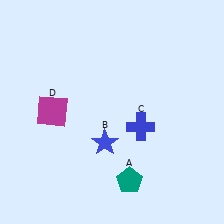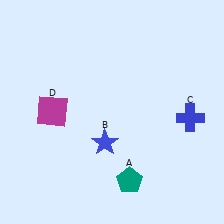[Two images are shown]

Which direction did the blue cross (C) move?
The blue cross (C) moved right.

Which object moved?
The blue cross (C) moved right.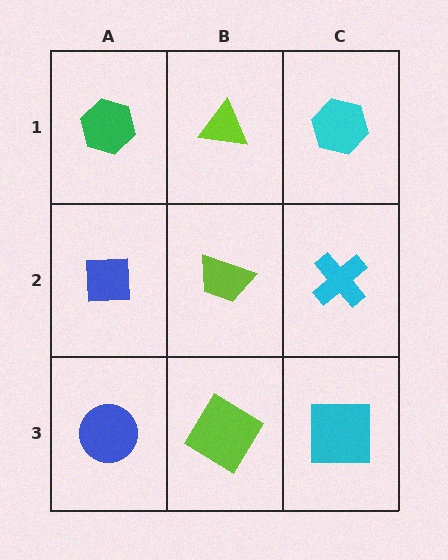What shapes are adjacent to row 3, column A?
A blue square (row 2, column A), a lime diamond (row 3, column B).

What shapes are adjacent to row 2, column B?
A lime triangle (row 1, column B), a lime diamond (row 3, column B), a blue square (row 2, column A), a cyan cross (row 2, column C).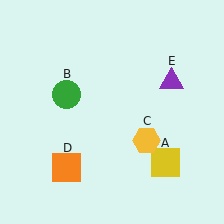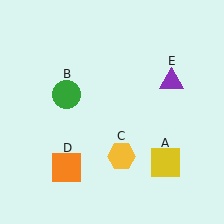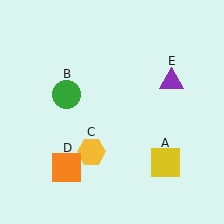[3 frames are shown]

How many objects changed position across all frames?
1 object changed position: yellow hexagon (object C).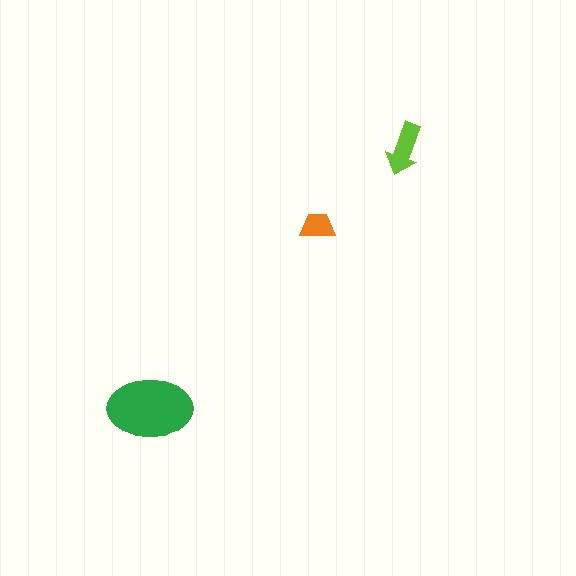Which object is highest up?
The lime arrow is topmost.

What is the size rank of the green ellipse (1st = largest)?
1st.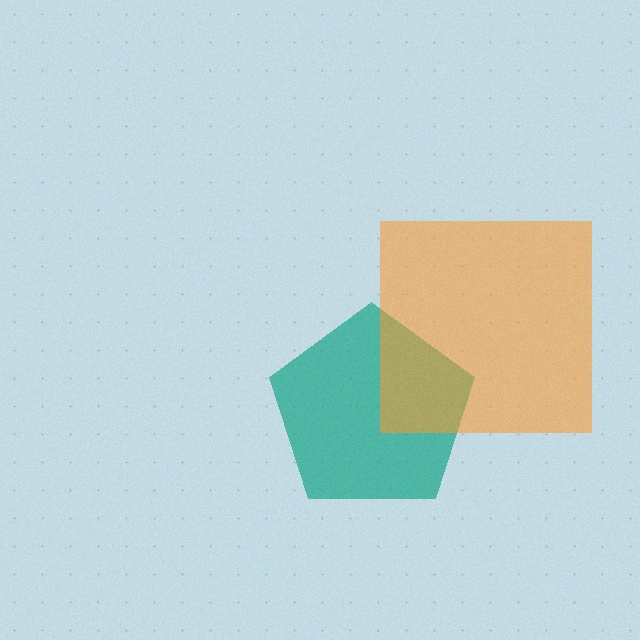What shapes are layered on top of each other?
The layered shapes are: a teal pentagon, an orange square.